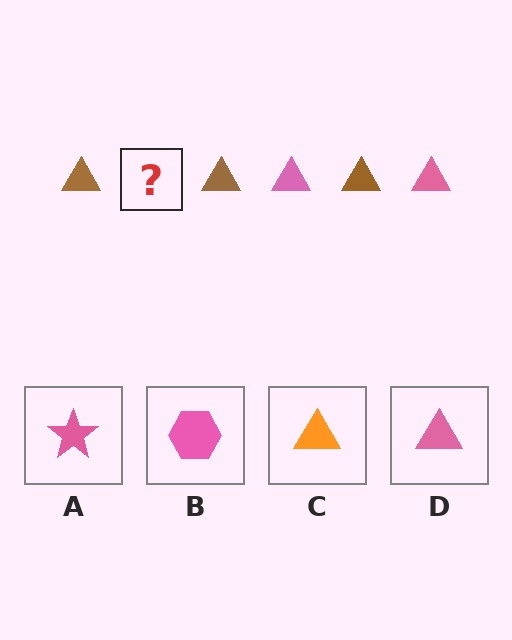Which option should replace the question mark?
Option D.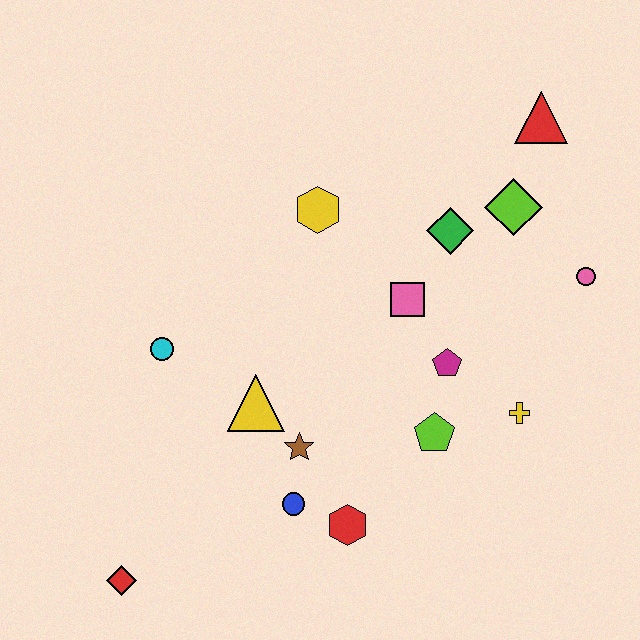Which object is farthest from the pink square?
The red diamond is farthest from the pink square.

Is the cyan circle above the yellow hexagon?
No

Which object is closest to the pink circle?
The lime diamond is closest to the pink circle.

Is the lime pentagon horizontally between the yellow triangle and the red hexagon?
No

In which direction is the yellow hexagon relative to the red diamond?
The yellow hexagon is above the red diamond.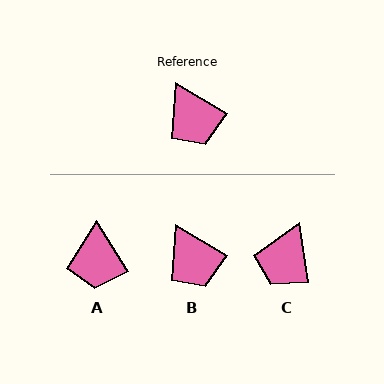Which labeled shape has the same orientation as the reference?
B.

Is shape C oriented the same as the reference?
No, it is off by about 51 degrees.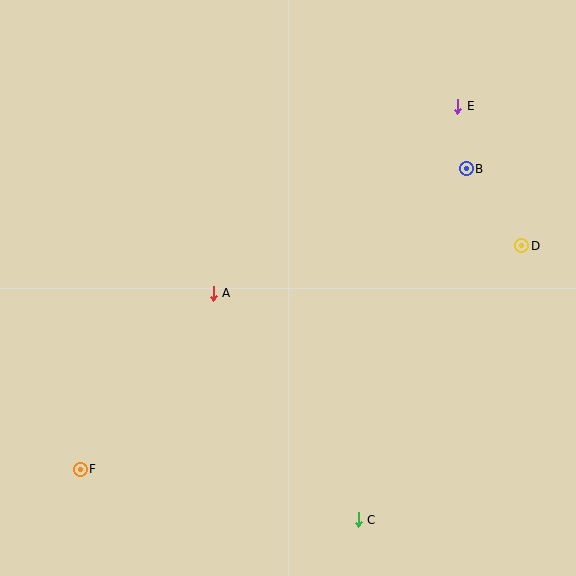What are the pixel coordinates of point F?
Point F is at (80, 469).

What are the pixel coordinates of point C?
Point C is at (358, 520).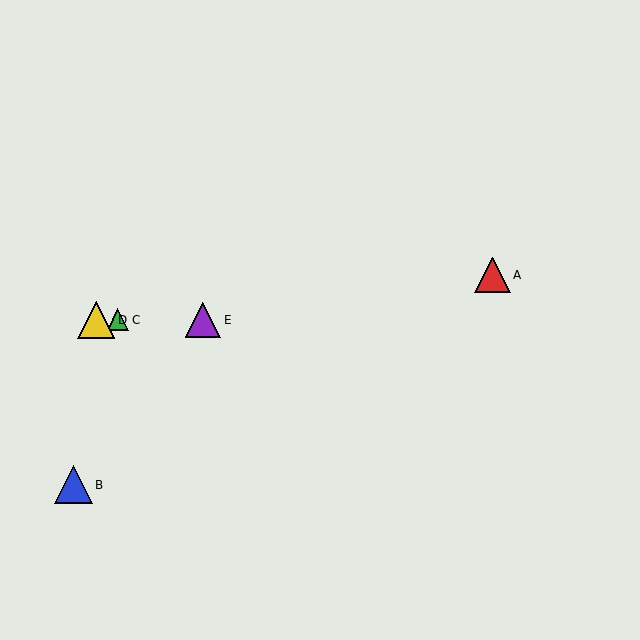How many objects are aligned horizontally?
3 objects (C, D, E) are aligned horizontally.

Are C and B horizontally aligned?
No, C is at y≈320 and B is at y≈485.